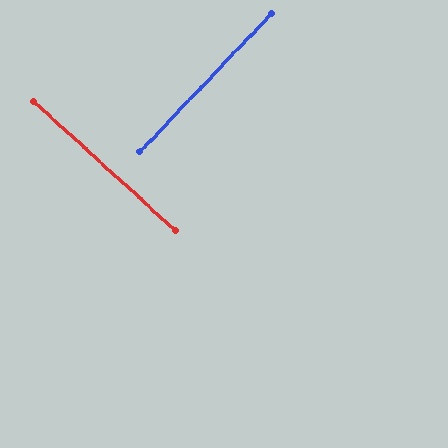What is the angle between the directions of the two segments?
Approximately 89 degrees.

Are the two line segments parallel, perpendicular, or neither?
Perpendicular — they meet at approximately 89°.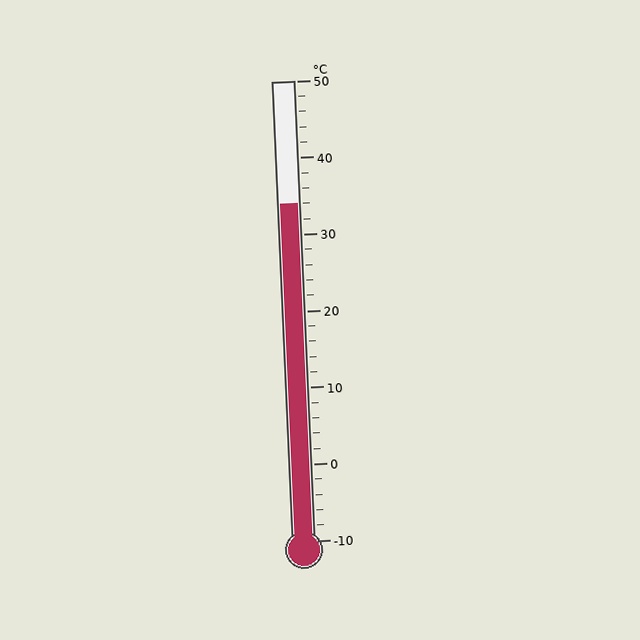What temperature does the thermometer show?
The thermometer shows approximately 34°C.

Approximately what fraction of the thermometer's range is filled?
The thermometer is filled to approximately 75% of its range.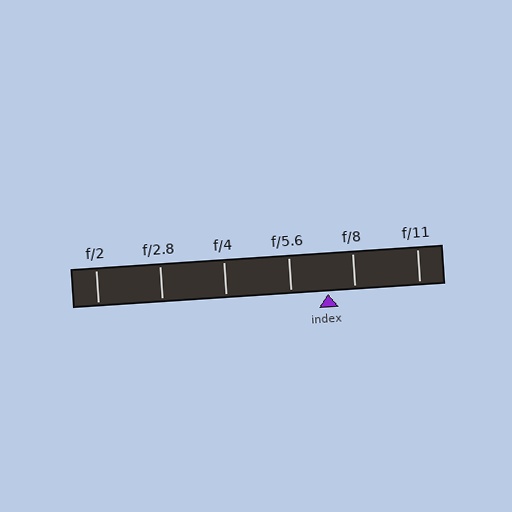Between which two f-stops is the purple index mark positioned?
The index mark is between f/5.6 and f/8.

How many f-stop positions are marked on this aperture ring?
There are 6 f-stop positions marked.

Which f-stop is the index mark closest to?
The index mark is closest to f/8.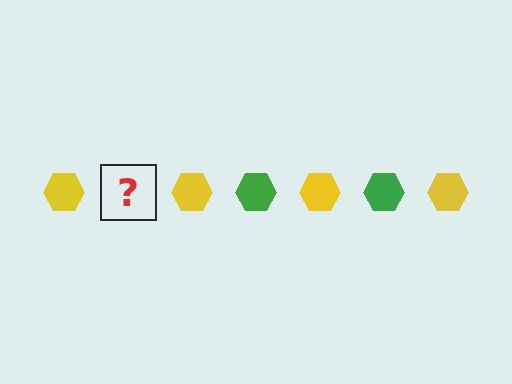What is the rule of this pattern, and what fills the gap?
The rule is that the pattern cycles through yellow, green hexagons. The gap should be filled with a green hexagon.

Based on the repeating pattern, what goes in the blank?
The blank should be a green hexagon.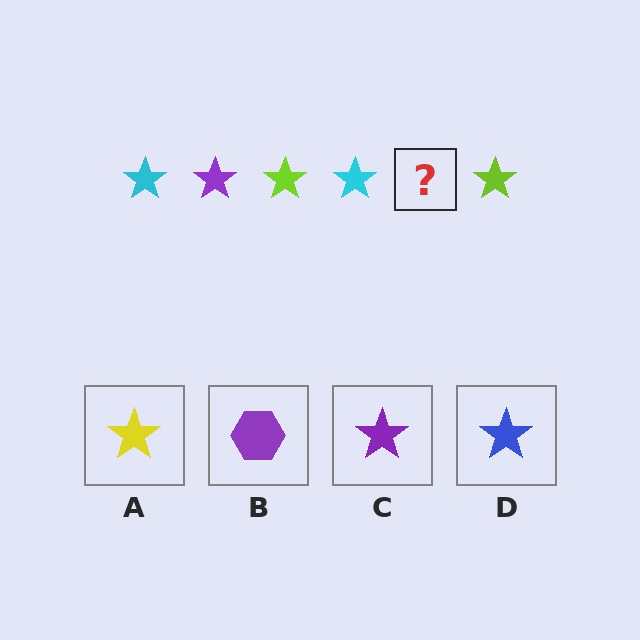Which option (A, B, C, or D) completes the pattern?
C.